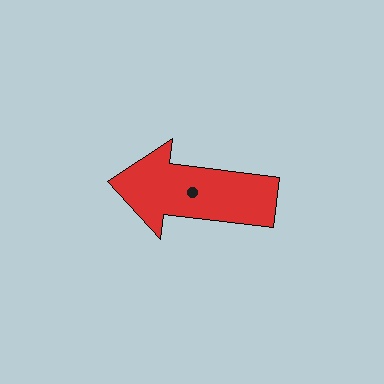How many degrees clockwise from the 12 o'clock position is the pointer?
Approximately 277 degrees.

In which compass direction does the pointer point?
West.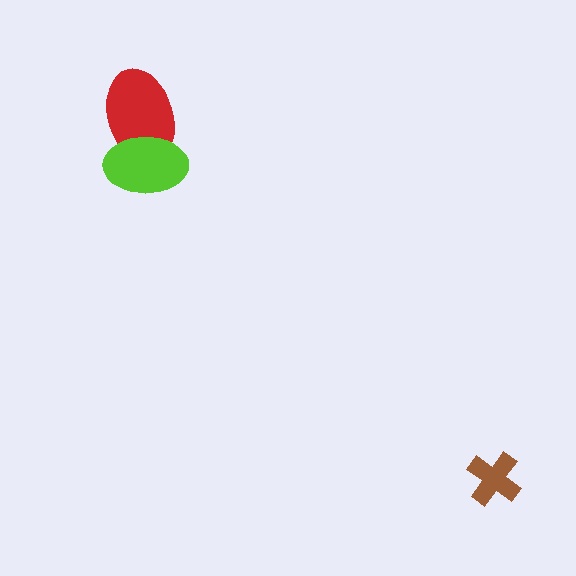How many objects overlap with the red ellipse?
1 object overlaps with the red ellipse.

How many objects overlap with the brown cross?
0 objects overlap with the brown cross.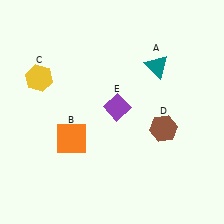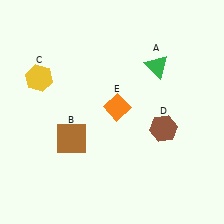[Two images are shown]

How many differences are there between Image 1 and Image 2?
There are 3 differences between the two images.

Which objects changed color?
A changed from teal to green. B changed from orange to brown. E changed from purple to orange.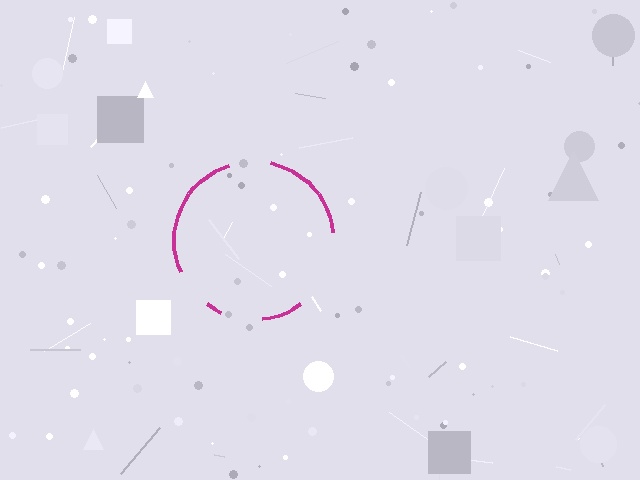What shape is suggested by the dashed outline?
The dashed outline suggests a circle.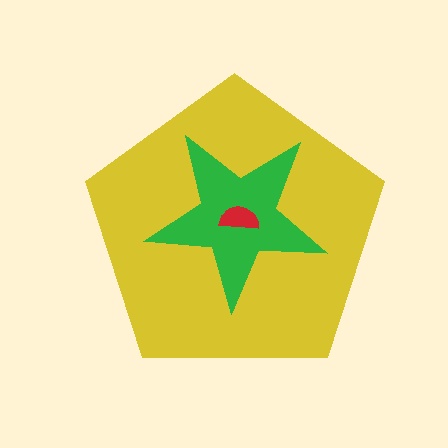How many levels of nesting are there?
3.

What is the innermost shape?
The red semicircle.